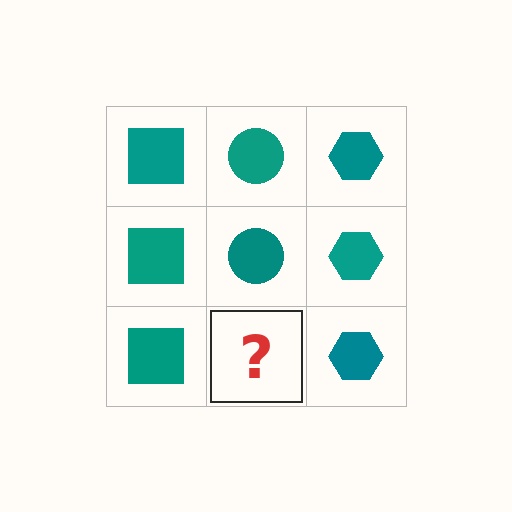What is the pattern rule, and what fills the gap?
The rule is that each column has a consistent shape. The gap should be filled with a teal circle.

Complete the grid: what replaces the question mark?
The question mark should be replaced with a teal circle.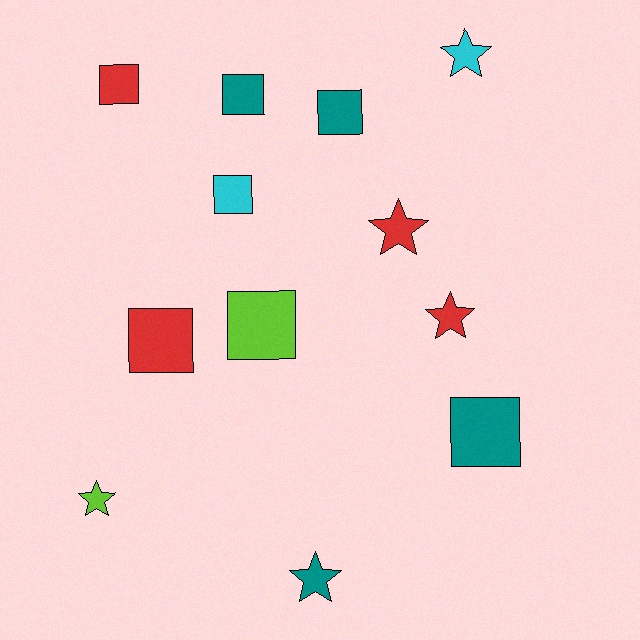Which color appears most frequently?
Red, with 4 objects.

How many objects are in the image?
There are 12 objects.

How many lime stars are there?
There is 1 lime star.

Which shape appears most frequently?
Square, with 7 objects.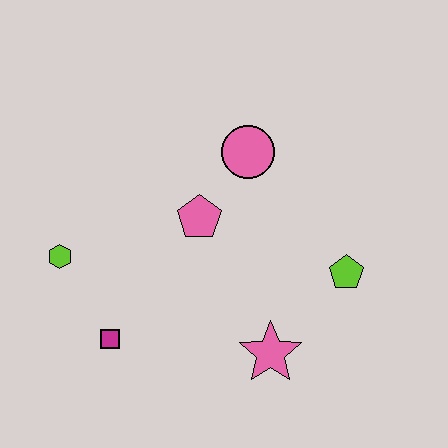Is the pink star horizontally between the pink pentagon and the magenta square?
No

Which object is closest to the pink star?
The lime pentagon is closest to the pink star.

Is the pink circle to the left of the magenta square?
No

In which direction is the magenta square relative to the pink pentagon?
The magenta square is below the pink pentagon.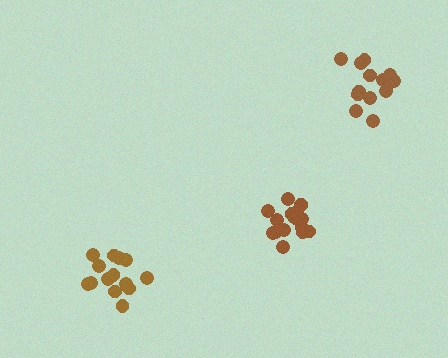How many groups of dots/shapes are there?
There are 3 groups.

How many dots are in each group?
Group 1: 17 dots, Group 2: 14 dots, Group 3: 14 dots (45 total).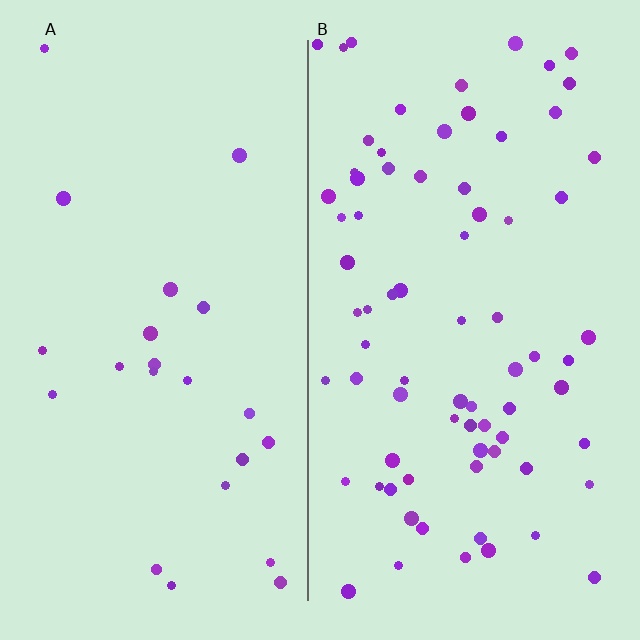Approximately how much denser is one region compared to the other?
Approximately 3.3× — region B over region A.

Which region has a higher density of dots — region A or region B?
B (the right).